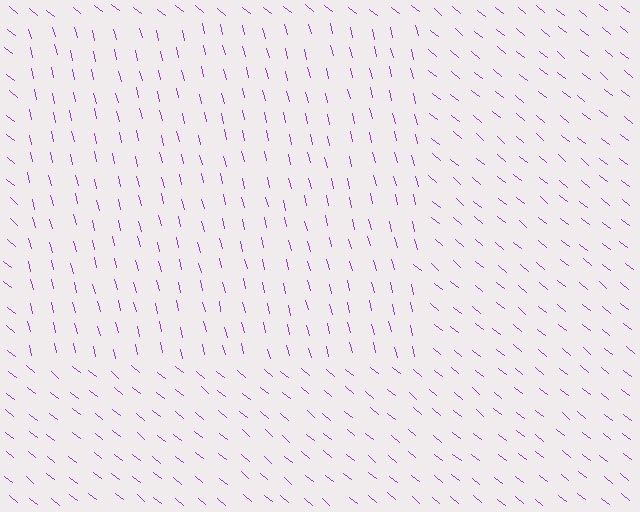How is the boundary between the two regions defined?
The boundary is defined purely by a change in line orientation (approximately 37 degrees difference). All lines are the same color and thickness.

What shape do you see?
I see a rectangle.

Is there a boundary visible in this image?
Yes, there is a texture boundary formed by a change in line orientation.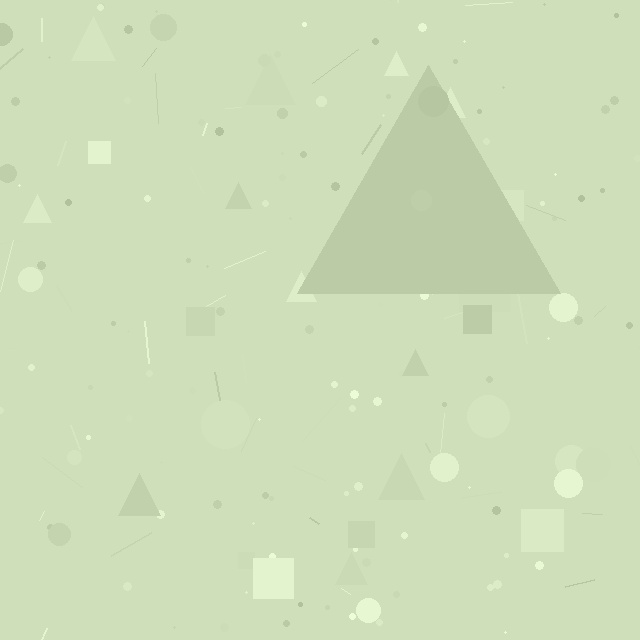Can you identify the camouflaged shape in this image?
The camouflaged shape is a triangle.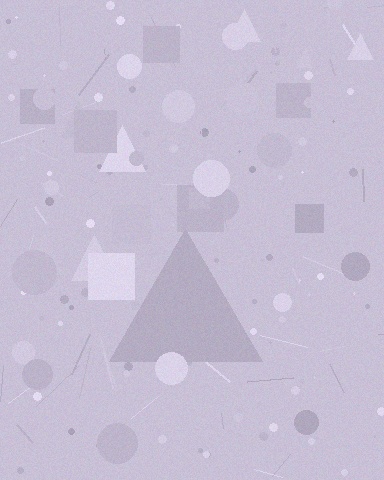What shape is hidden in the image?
A triangle is hidden in the image.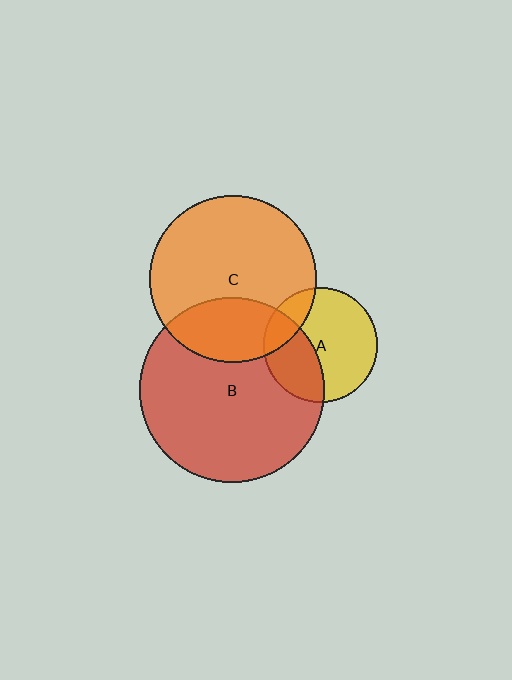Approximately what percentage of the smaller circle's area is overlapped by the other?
Approximately 30%.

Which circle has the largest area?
Circle B (red).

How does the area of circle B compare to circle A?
Approximately 2.6 times.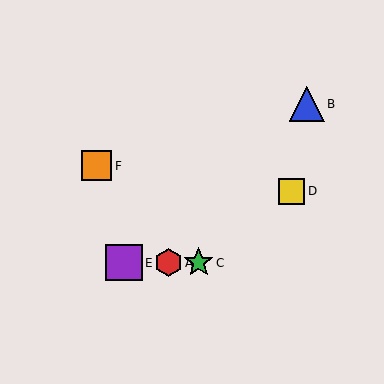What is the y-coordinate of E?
Object E is at y≈263.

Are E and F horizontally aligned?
No, E is at y≈263 and F is at y≈166.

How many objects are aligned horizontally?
3 objects (A, C, E) are aligned horizontally.